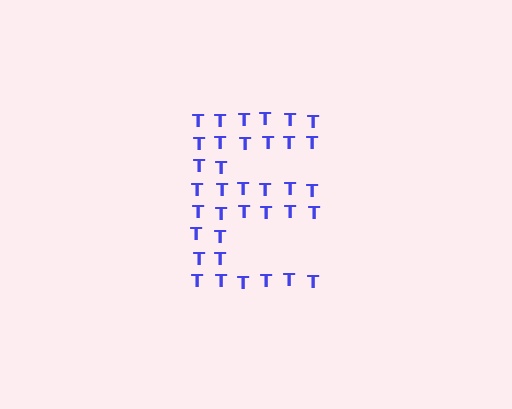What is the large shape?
The large shape is the letter E.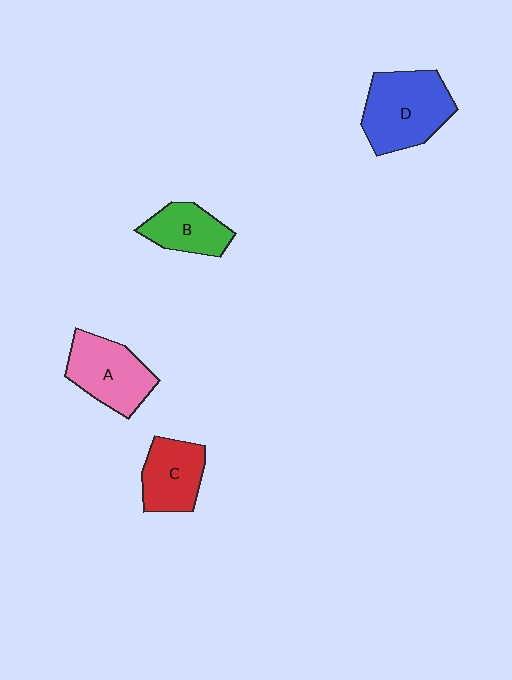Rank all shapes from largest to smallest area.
From largest to smallest: D (blue), A (pink), C (red), B (green).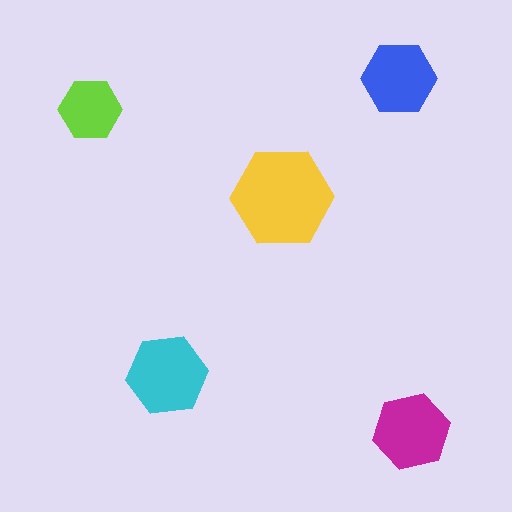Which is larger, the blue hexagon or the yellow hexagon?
The yellow one.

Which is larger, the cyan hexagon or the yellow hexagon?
The yellow one.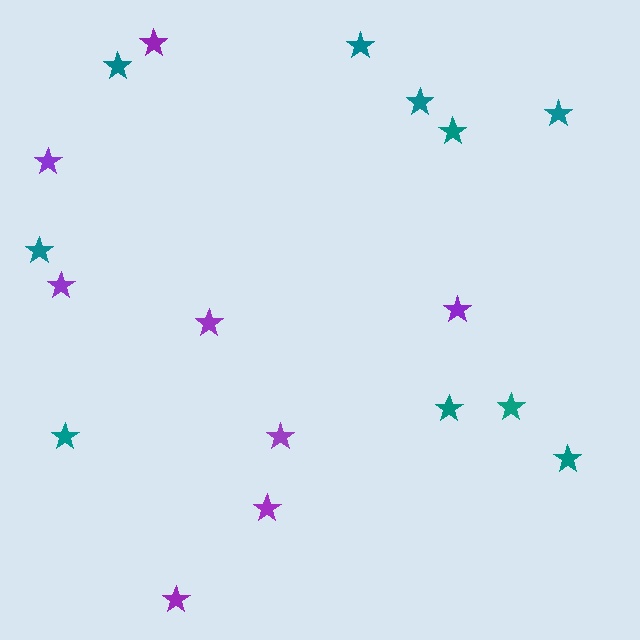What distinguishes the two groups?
There are 2 groups: one group of teal stars (10) and one group of purple stars (8).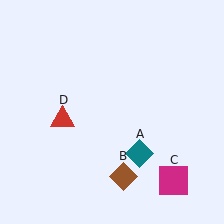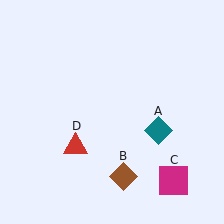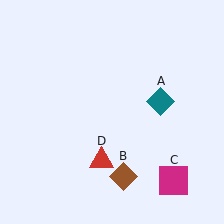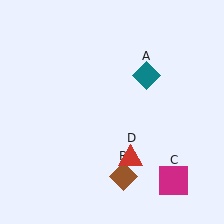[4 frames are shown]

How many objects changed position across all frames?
2 objects changed position: teal diamond (object A), red triangle (object D).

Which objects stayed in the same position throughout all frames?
Brown diamond (object B) and magenta square (object C) remained stationary.